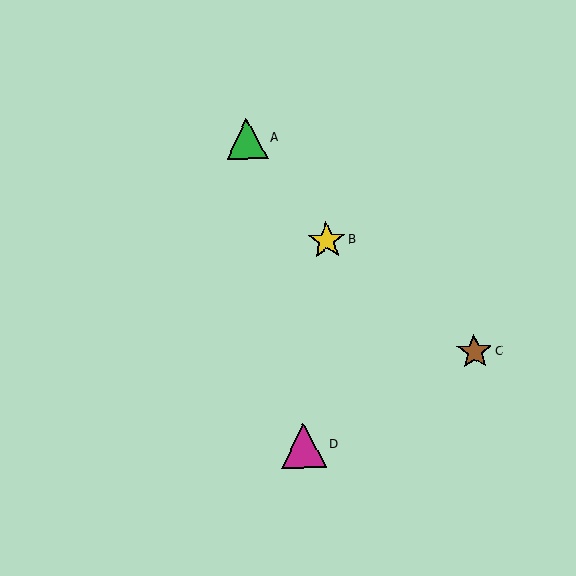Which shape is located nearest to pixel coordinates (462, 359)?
The brown star (labeled C) at (474, 352) is nearest to that location.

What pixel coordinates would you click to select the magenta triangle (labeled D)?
Click at (303, 446) to select the magenta triangle D.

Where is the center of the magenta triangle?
The center of the magenta triangle is at (303, 446).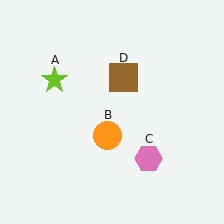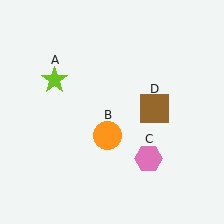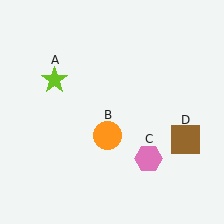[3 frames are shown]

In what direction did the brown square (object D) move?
The brown square (object D) moved down and to the right.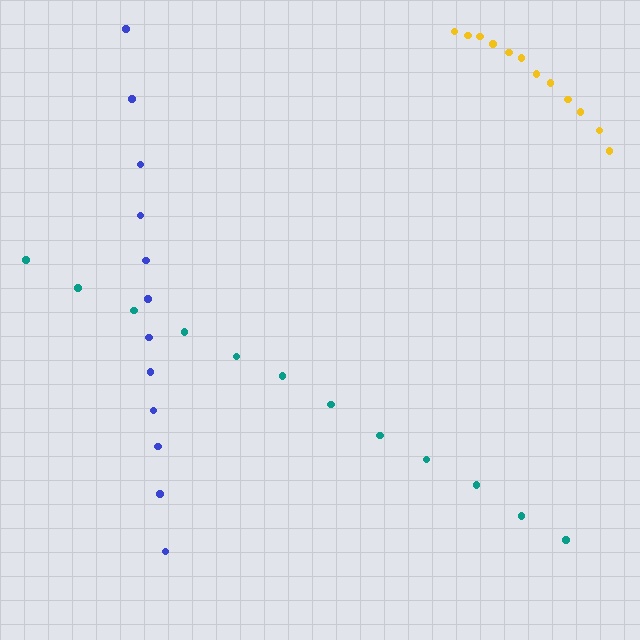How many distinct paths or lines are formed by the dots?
There are 3 distinct paths.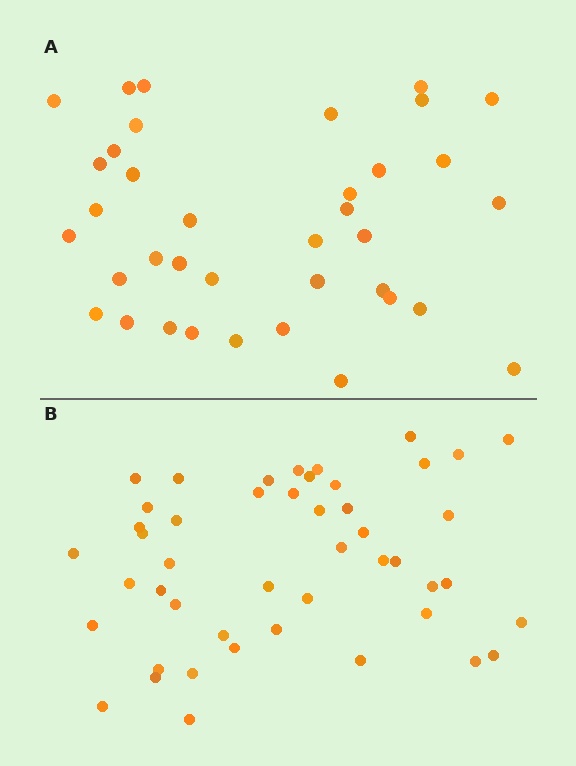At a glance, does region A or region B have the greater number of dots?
Region B (the bottom region) has more dots.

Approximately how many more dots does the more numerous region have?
Region B has roughly 10 or so more dots than region A.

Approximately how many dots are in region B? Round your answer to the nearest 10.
About 50 dots. (The exact count is 47, which rounds to 50.)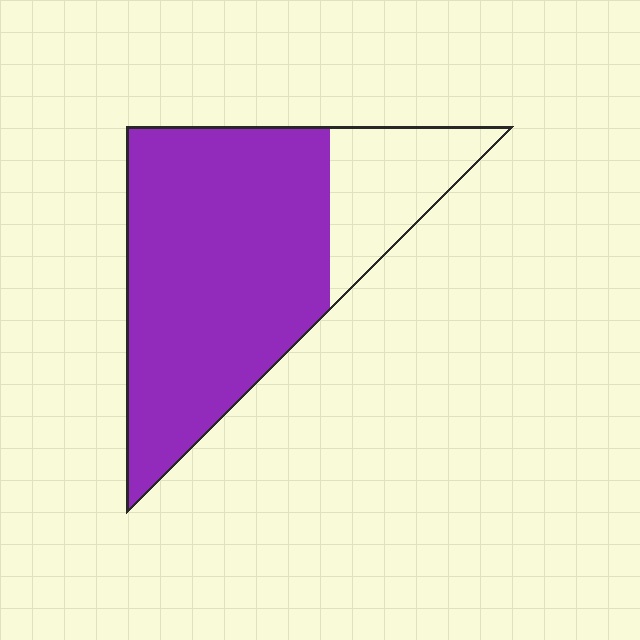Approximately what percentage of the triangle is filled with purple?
Approximately 75%.